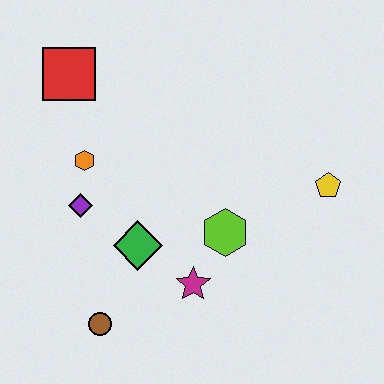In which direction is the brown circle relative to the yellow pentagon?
The brown circle is to the left of the yellow pentagon.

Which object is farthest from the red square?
The yellow pentagon is farthest from the red square.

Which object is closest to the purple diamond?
The orange hexagon is closest to the purple diamond.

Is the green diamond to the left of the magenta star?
Yes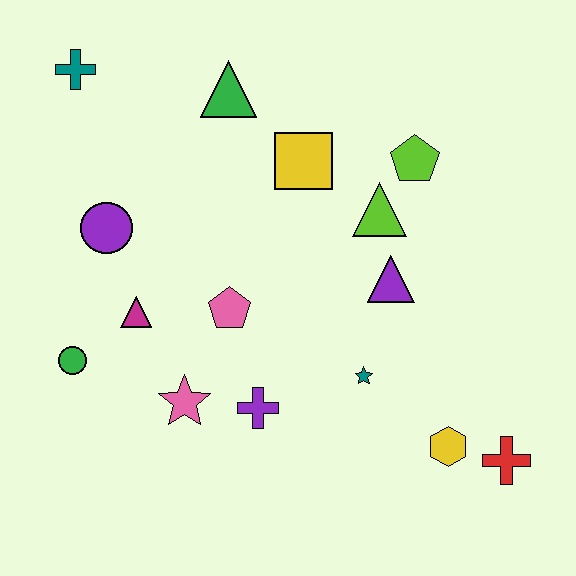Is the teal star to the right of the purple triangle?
No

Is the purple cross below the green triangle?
Yes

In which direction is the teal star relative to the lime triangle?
The teal star is below the lime triangle.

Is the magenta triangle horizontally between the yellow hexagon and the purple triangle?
No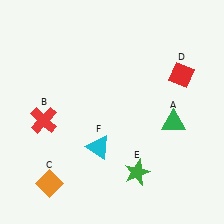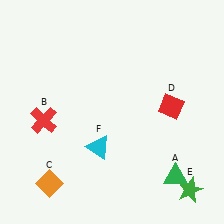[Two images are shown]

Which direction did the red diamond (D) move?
The red diamond (D) moved down.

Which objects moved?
The objects that moved are: the green triangle (A), the red diamond (D), the green star (E).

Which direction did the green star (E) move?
The green star (E) moved right.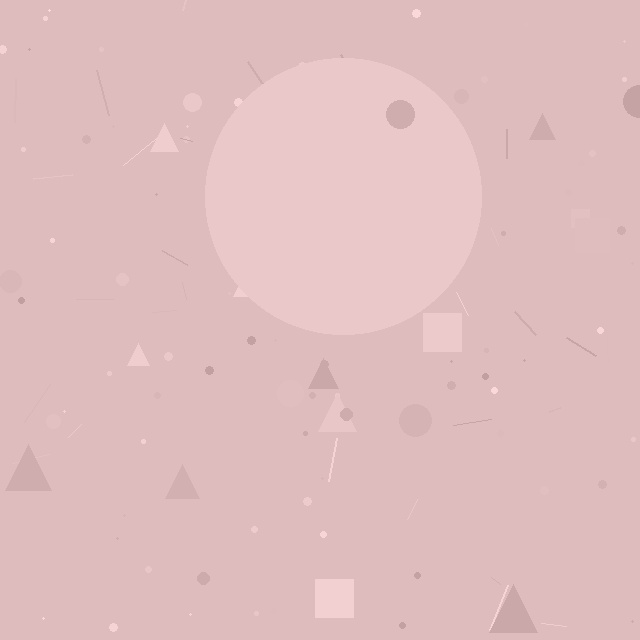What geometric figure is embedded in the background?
A circle is embedded in the background.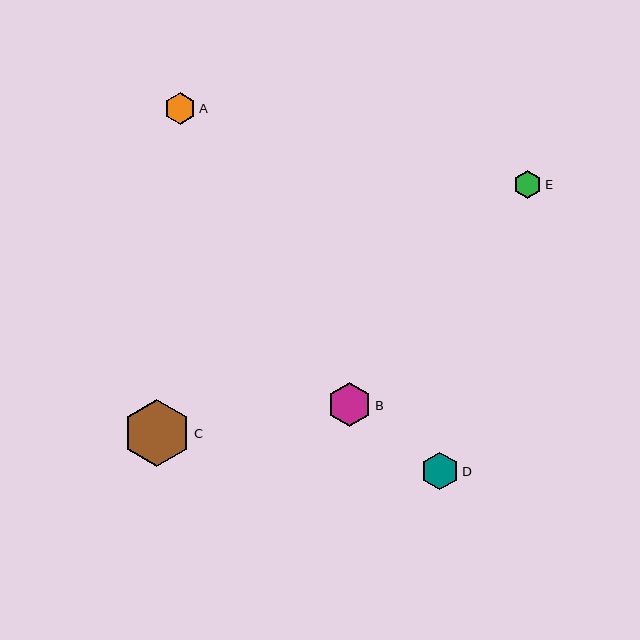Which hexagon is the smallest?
Hexagon E is the smallest with a size of approximately 28 pixels.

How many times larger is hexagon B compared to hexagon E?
Hexagon B is approximately 1.5 times the size of hexagon E.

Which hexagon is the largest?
Hexagon C is the largest with a size of approximately 67 pixels.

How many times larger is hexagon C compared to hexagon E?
Hexagon C is approximately 2.4 times the size of hexagon E.